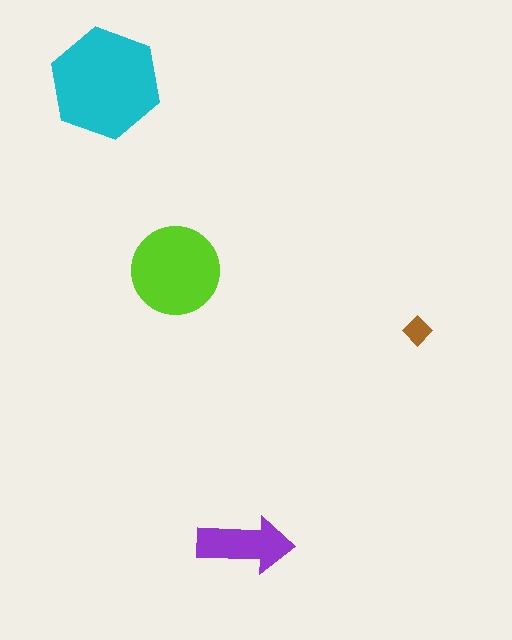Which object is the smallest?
The brown diamond.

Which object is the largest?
The cyan hexagon.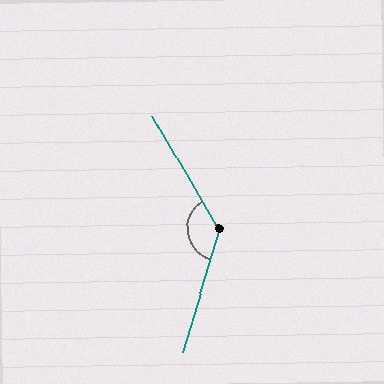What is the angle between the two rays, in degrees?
Approximately 133 degrees.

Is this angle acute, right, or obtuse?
It is obtuse.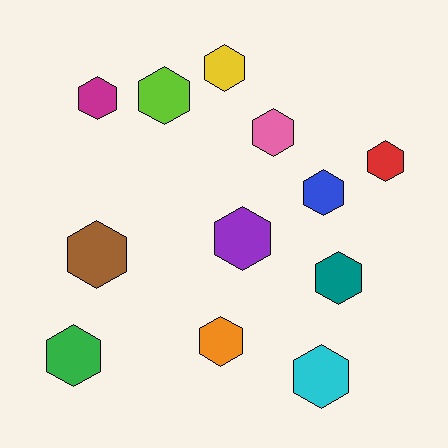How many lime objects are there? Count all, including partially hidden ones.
There is 1 lime object.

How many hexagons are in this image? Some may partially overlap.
There are 12 hexagons.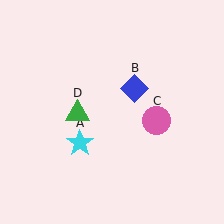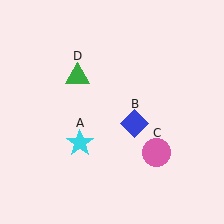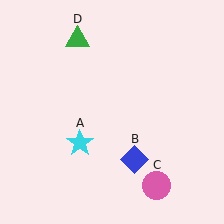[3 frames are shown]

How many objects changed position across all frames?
3 objects changed position: blue diamond (object B), pink circle (object C), green triangle (object D).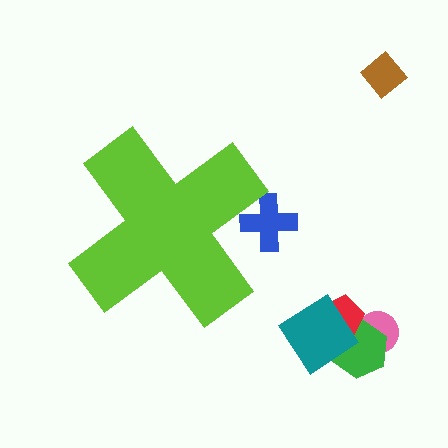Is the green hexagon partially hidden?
No, the green hexagon is fully visible.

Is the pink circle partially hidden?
No, the pink circle is fully visible.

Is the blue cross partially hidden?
Yes, the blue cross is partially hidden behind the lime cross.